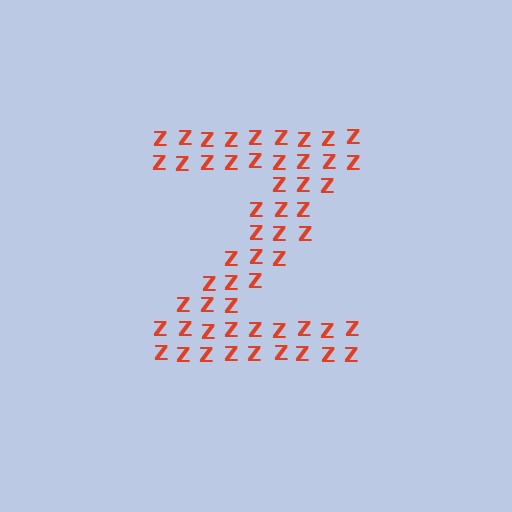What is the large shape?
The large shape is the letter Z.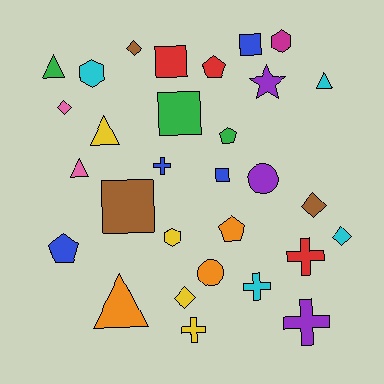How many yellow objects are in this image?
There are 4 yellow objects.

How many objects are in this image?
There are 30 objects.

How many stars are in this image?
There is 1 star.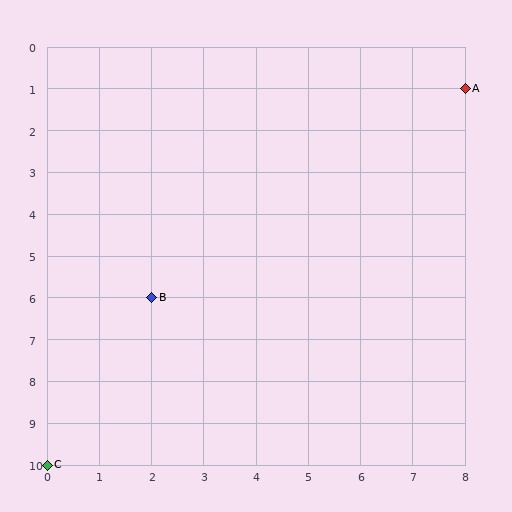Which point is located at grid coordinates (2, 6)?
Point B is at (2, 6).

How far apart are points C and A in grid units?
Points C and A are 8 columns and 9 rows apart (about 12.0 grid units diagonally).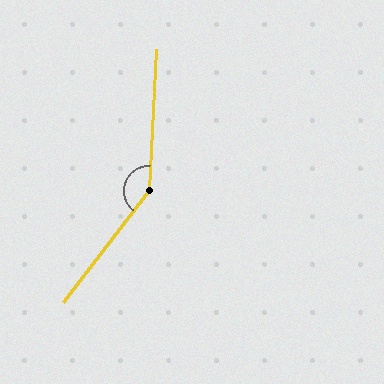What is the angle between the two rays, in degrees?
Approximately 145 degrees.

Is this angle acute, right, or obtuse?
It is obtuse.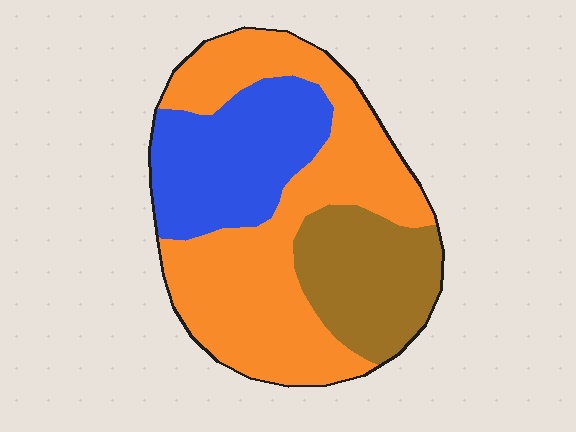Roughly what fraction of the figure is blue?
Blue covers 26% of the figure.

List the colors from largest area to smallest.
From largest to smallest: orange, blue, brown.